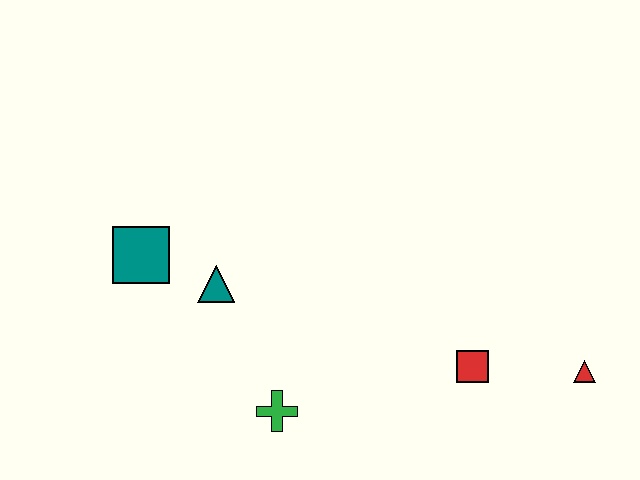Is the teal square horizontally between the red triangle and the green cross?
No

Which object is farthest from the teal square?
The red triangle is farthest from the teal square.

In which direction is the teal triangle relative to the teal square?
The teal triangle is to the right of the teal square.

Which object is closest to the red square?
The red triangle is closest to the red square.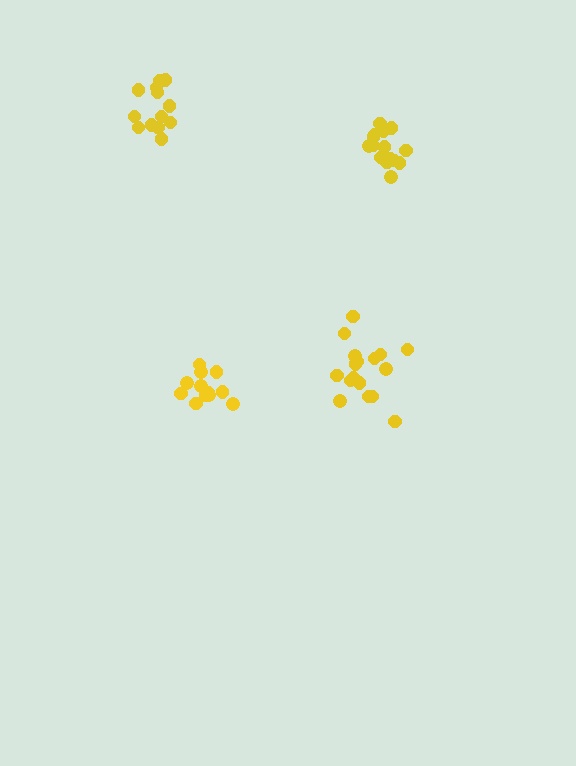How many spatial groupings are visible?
There are 4 spatial groupings.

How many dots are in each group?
Group 1: 13 dots, Group 2: 15 dots, Group 3: 12 dots, Group 4: 17 dots (57 total).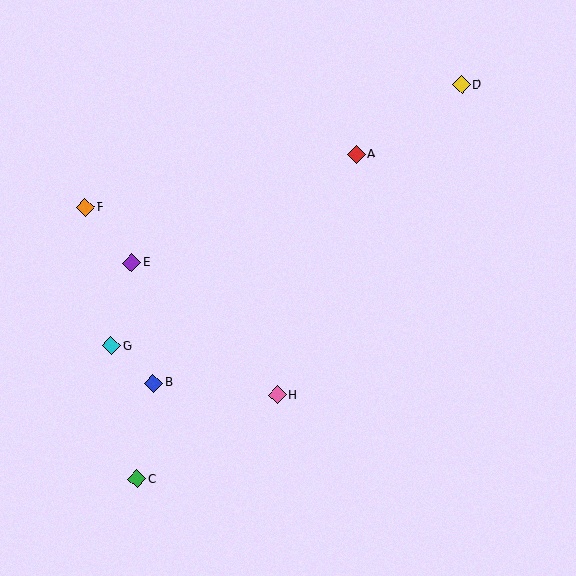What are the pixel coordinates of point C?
Point C is at (137, 479).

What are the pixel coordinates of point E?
Point E is at (132, 263).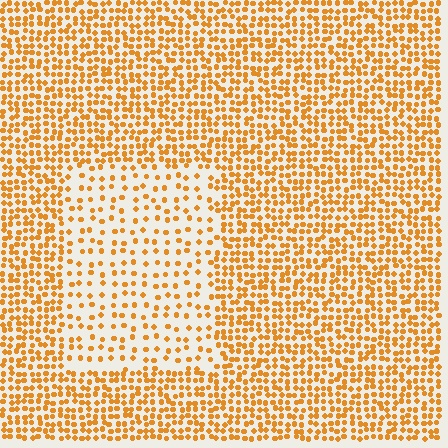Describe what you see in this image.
The image contains small orange elements arranged at two different densities. A rectangle-shaped region is visible where the elements are less densely packed than the surrounding area.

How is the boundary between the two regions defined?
The boundary is defined by a change in element density (approximately 2.3x ratio). All elements are the same color, size, and shape.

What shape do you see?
I see a rectangle.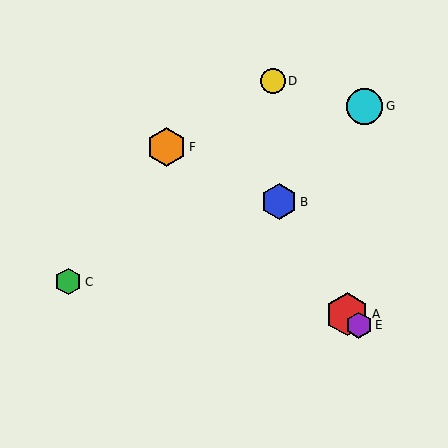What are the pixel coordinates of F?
Object F is at (166, 147).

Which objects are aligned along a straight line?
Objects A, E, F are aligned along a straight line.